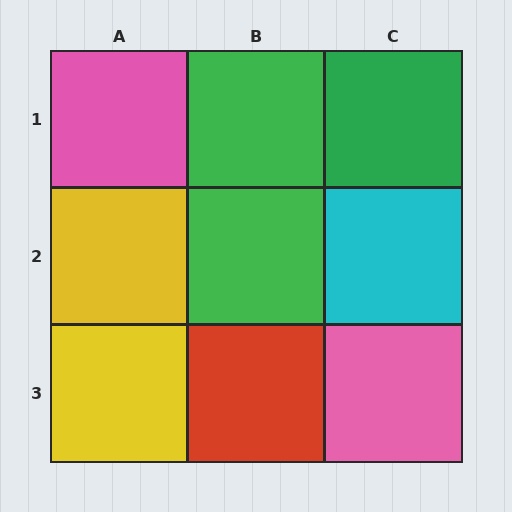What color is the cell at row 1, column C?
Green.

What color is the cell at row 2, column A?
Yellow.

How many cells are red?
1 cell is red.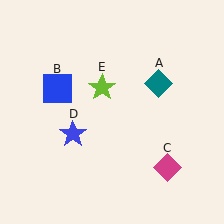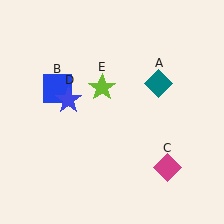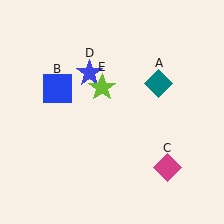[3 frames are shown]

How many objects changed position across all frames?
1 object changed position: blue star (object D).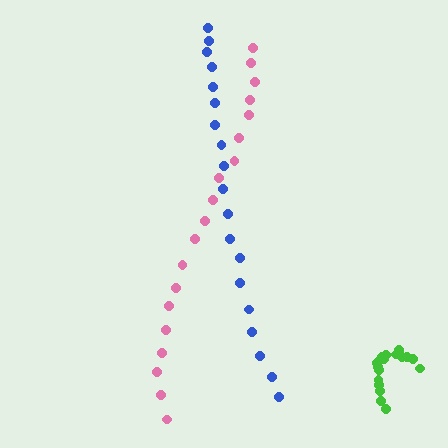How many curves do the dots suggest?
There are 3 distinct paths.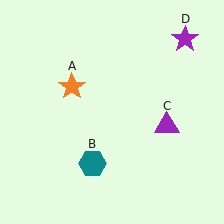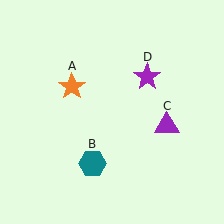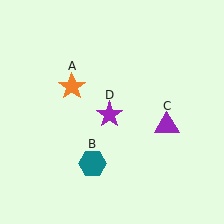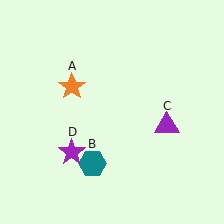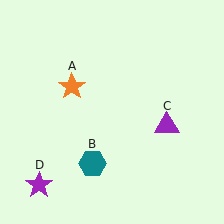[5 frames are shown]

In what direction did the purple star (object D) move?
The purple star (object D) moved down and to the left.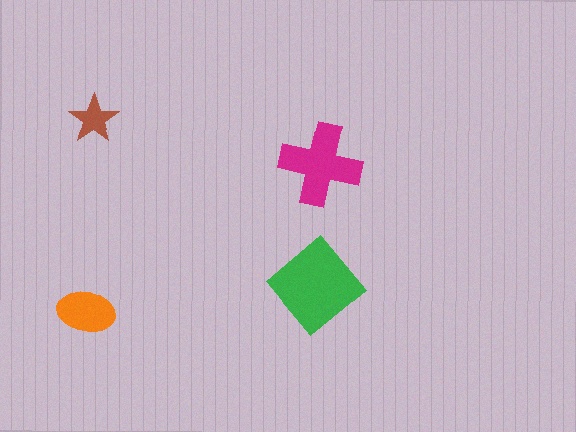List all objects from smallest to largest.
The brown star, the orange ellipse, the magenta cross, the green diamond.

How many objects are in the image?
There are 4 objects in the image.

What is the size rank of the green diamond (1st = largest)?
1st.